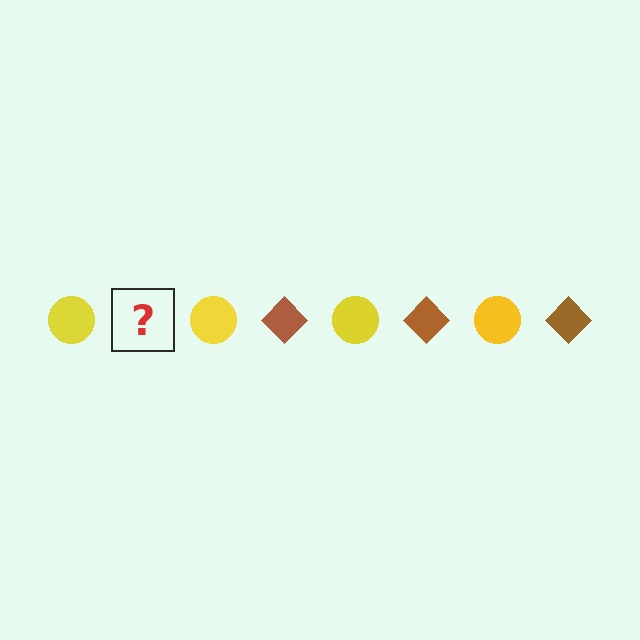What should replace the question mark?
The question mark should be replaced with a brown diamond.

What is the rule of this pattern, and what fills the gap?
The rule is that the pattern alternates between yellow circle and brown diamond. The gap should be filled with a brown diamond.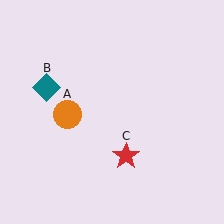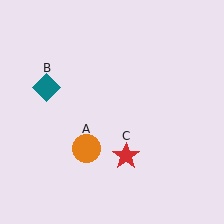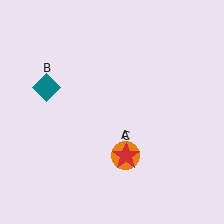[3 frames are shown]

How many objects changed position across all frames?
1 object changed position: orange circle (object A).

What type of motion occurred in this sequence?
The orange circle (object A) rotated counterclockwise around the center of the scene.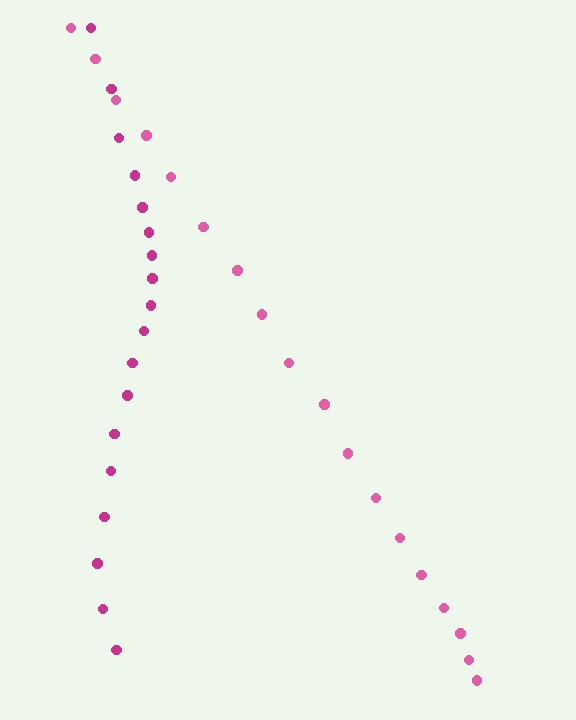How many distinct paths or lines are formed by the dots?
There are 2 distinct paths.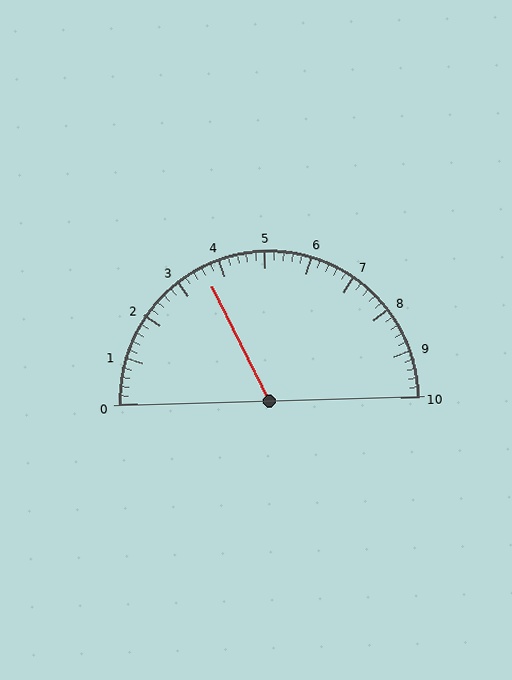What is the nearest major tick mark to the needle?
The nearest major tick mark is 4.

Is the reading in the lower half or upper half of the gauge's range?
The reading is in the lower half of the range (0 to 10).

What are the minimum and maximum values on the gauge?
The gauge ranges from 0 to 10.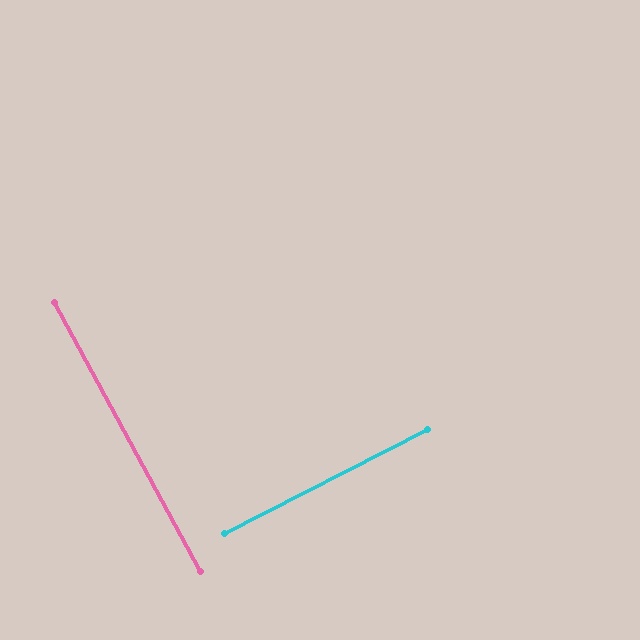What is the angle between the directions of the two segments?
Approximately 89 degrees.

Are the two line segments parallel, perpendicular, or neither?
Perpendicular — they meet at approximately 89°.